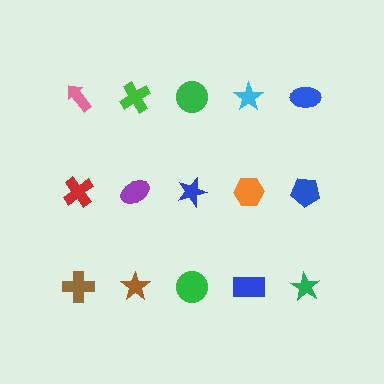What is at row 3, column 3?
A green circle.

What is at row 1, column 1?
A pink arrow.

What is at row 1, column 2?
A green cross.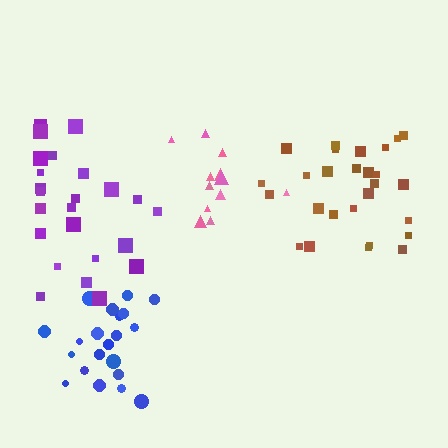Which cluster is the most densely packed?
Blue.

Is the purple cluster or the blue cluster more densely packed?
Blue.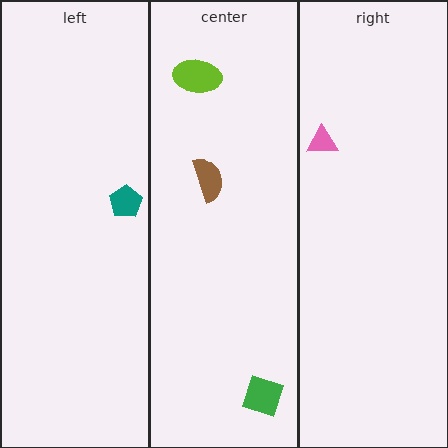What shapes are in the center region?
The brown semicircle, the green diamond, the lime ellipse.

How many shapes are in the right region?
1.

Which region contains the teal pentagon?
The left region.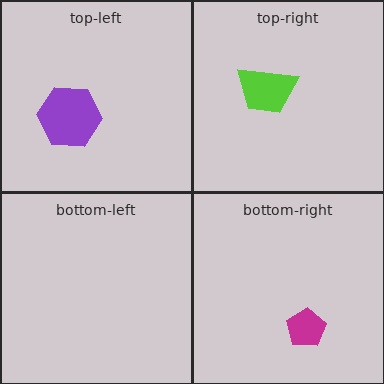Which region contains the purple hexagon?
The top-left region.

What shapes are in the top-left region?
The purple hexagon.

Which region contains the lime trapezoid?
The top-right region.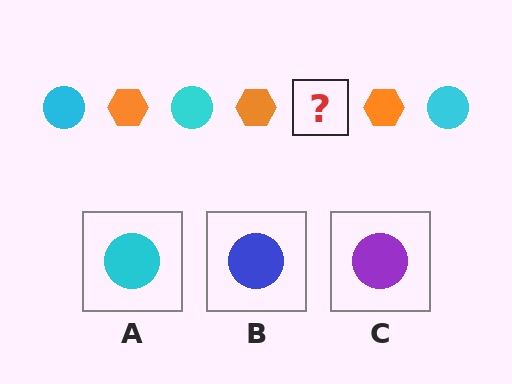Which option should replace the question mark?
Option A.